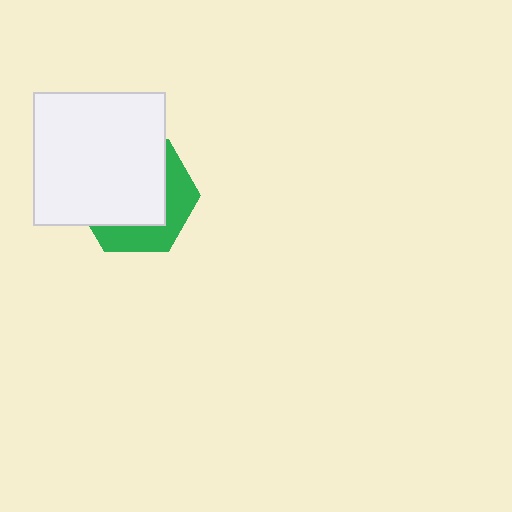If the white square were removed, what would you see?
You would see the complete green hexagon.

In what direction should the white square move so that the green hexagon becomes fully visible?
The white square should move toward the upper-left. That is the shortest direction to clear the overlap and leave the green hexagon fully visible.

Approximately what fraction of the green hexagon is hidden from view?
Roughly 64% of the green hexagon is hidden behind the white square.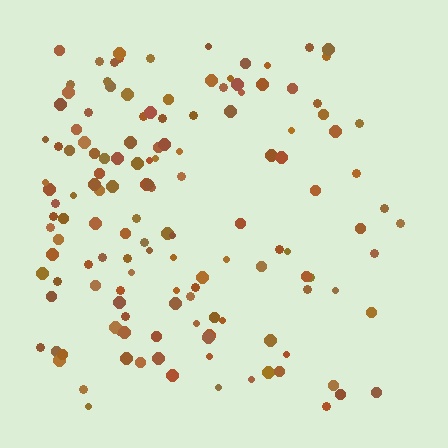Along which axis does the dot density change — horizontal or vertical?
Horizontal.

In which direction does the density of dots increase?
From right to left, with the left side densest.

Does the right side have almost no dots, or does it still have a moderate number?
Still a moderate number, just noticeably fewer than the left.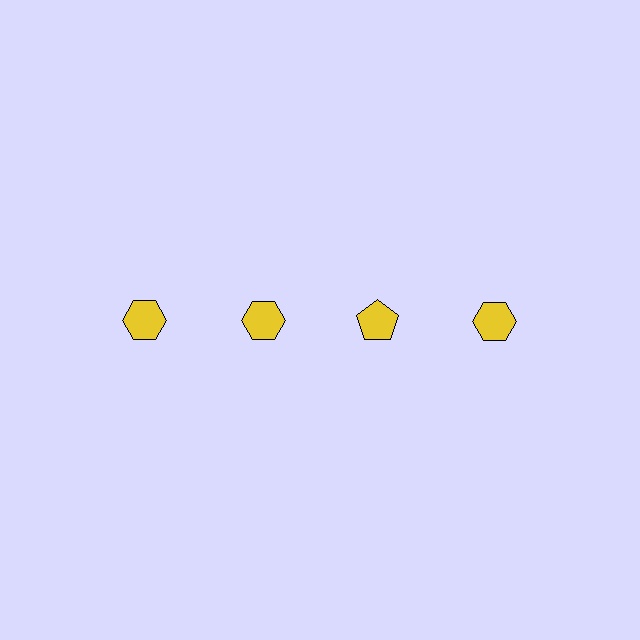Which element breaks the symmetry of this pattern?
The yellow pentagon in the top row, center column breaks the symmetry. All other shapes are yellow hexagons.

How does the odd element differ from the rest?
It has a different shape: pentagon instead of hexagon.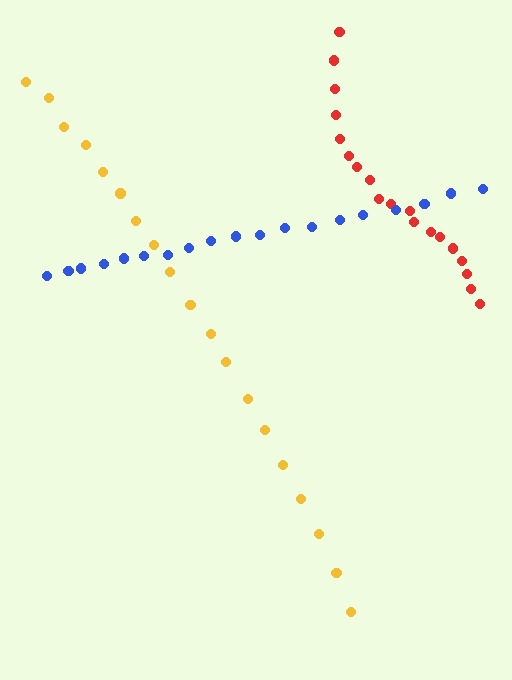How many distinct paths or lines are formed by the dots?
There are 3 distinct paths.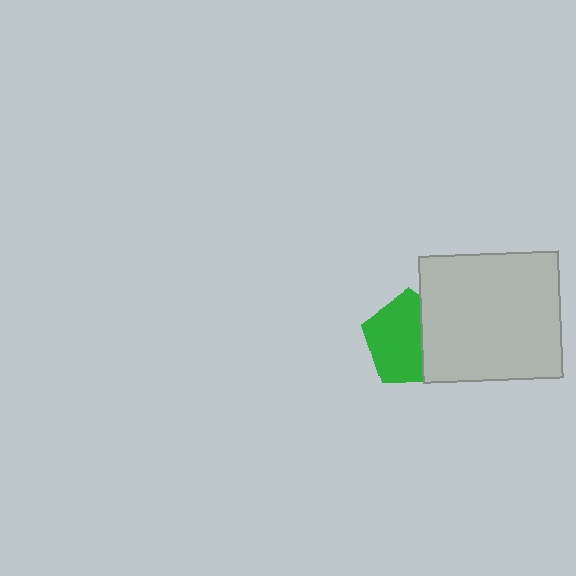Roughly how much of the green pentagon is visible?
Most of it is visible (roughly 65%).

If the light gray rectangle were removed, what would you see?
You would see the complete green pentagon.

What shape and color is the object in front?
The object in front is a light gray rectangle.